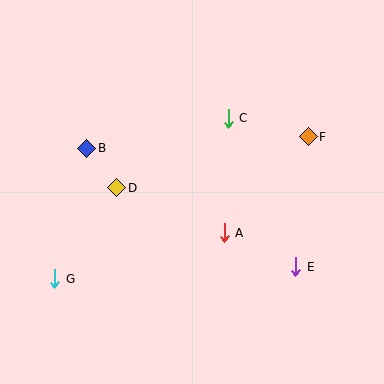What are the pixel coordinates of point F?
Point F is at (308, 137).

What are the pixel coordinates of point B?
Point B is at (87, 148).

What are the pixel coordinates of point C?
Point C is at (228, 118).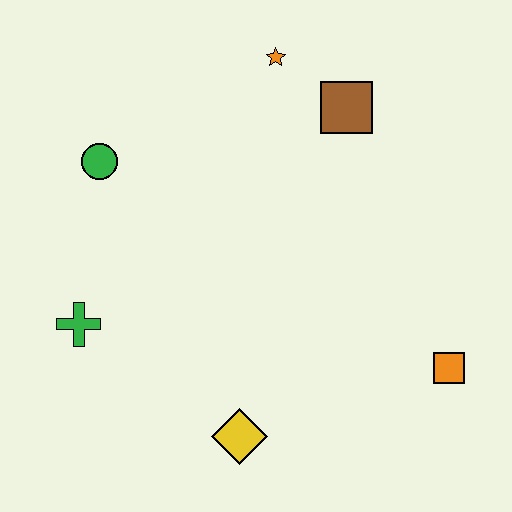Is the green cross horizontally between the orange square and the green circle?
No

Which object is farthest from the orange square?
The green circle is farthest from the orange square.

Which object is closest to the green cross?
The green circle is closest to the green cross.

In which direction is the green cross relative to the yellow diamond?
The green cross is to the left of the yellow diamond.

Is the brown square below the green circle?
No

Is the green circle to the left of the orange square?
Yes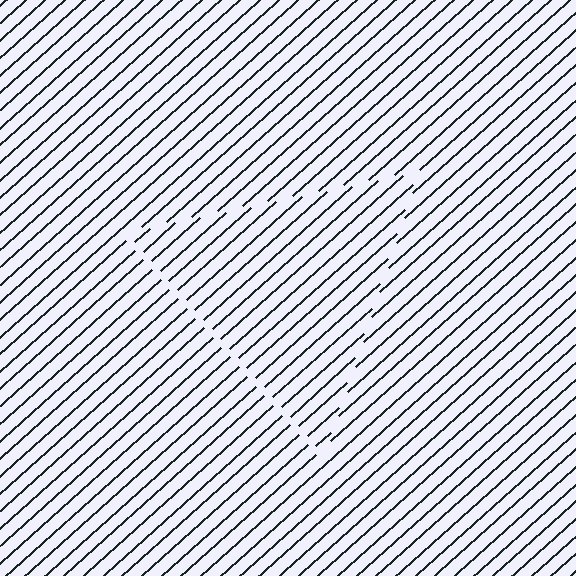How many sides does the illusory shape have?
3 sides — the line-ends trace a triangle.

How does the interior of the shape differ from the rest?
The interior of the shape contains the same grating, shifted by half a period — the contour is defined by the phase discontinuity where line-ends from the inner and outer gratings abut.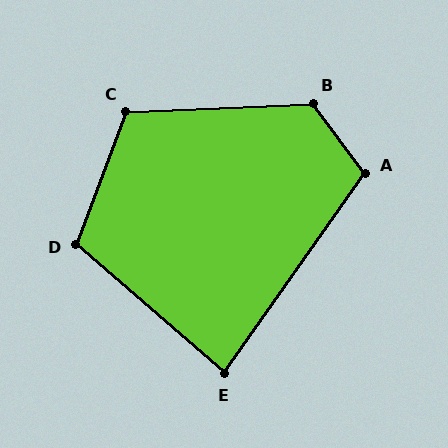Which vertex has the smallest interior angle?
E, at approximately 84 degrees.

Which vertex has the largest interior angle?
B, at approximately 124 degrees.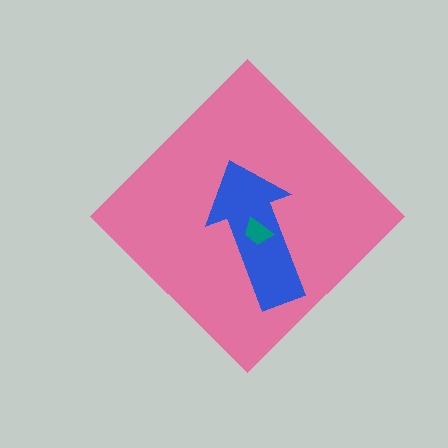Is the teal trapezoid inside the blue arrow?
Yes.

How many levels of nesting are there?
3.